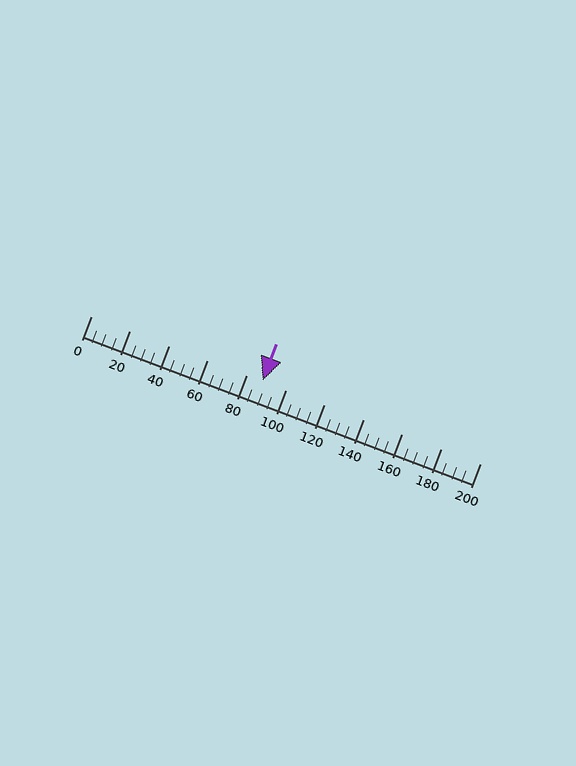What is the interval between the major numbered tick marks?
The major tick marks are spaced 20 units apart.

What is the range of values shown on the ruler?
The ruler shows values from 0 to 200.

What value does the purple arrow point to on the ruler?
The purple arrow points to approximately 88.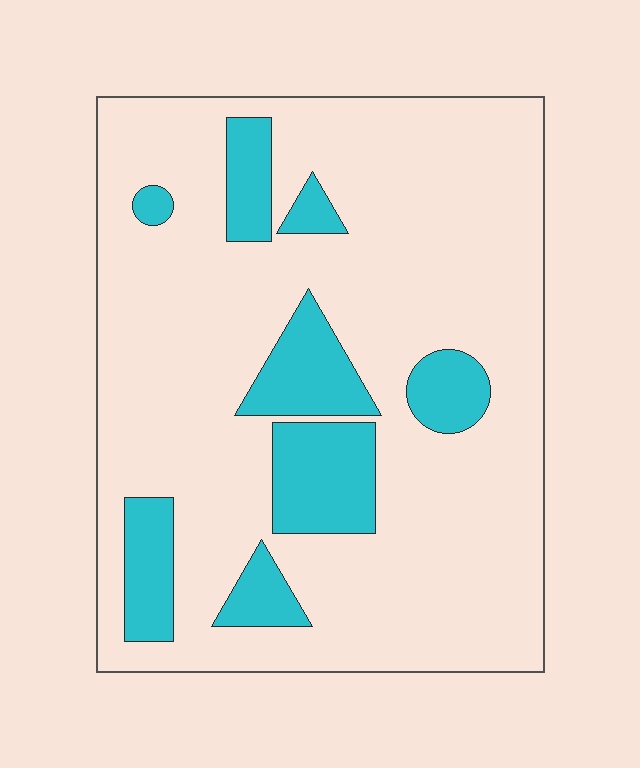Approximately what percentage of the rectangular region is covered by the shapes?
Approximately 20%.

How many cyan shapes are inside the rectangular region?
8.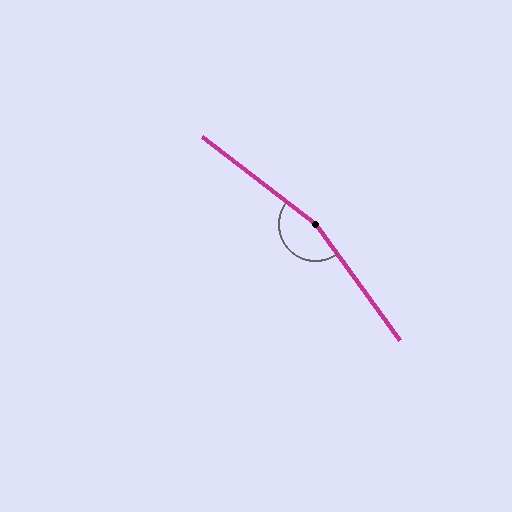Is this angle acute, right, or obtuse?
It is obtuse.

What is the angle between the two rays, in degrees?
Approximately 164 degrees.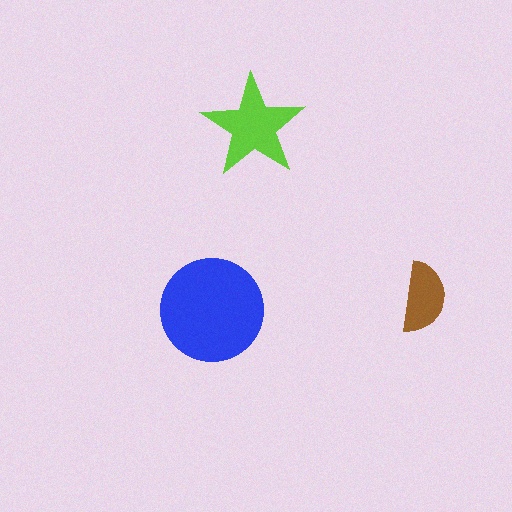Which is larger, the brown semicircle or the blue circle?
The blue circle.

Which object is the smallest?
The brown semicircle.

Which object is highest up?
The lime star is topmost.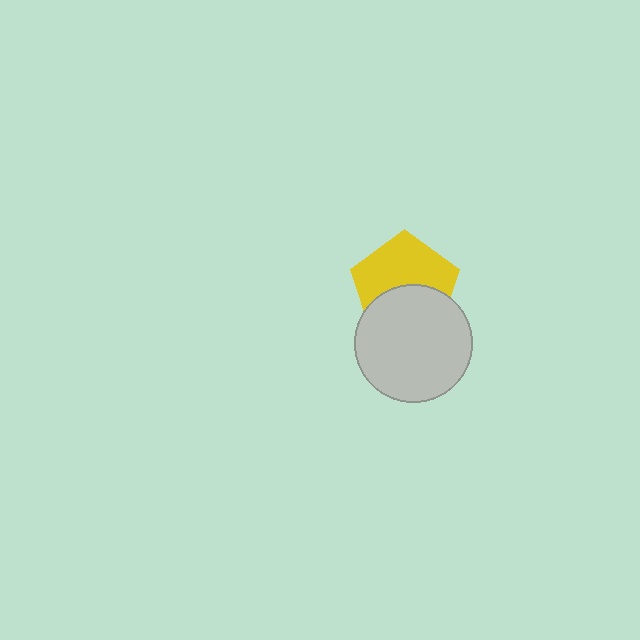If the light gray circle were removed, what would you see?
You would see the complete yellow pentagon.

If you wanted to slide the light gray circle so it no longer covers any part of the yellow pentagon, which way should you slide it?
Slide it down — that is the most direct way to separate the two shapes.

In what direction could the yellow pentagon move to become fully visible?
The yellow pentagon could move up. That would shift it out from behind the light gray circle entirely.